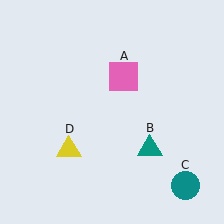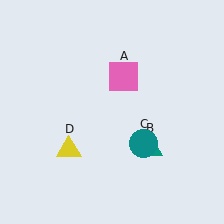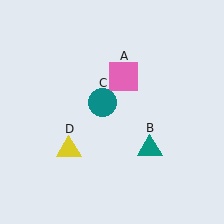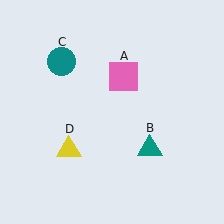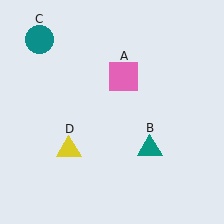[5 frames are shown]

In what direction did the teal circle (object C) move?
The teal circle (object C) moved up and to the left.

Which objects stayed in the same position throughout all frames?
Pink square (object A) and teal triangle (object B) and yellow triangle (object D) remained stationary.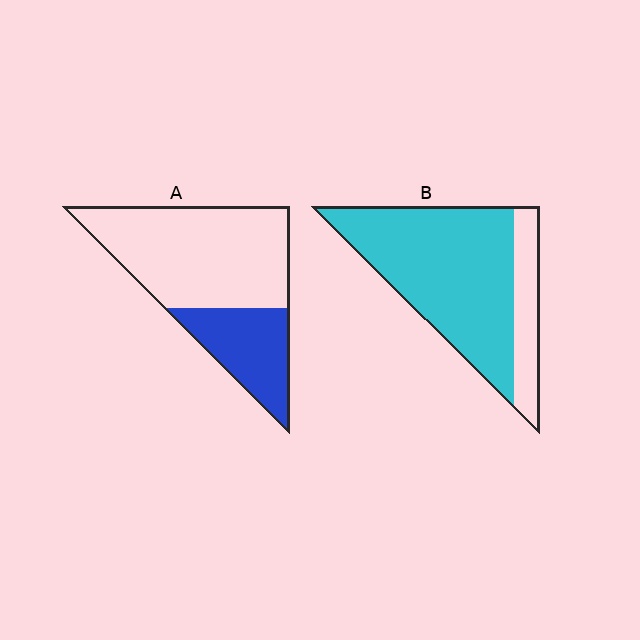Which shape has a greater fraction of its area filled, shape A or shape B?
Shape B.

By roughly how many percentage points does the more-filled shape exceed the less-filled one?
By roughly 50 percentage points (B over A).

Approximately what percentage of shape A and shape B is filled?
A is approximately 30% and B is approximately 80%.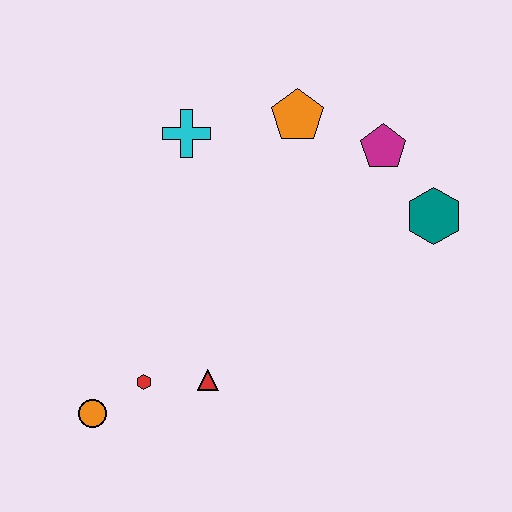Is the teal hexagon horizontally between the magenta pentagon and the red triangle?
No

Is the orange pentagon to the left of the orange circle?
No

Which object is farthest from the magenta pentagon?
The orange circle is farthest from the magenta pentagon.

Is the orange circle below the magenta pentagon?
Yes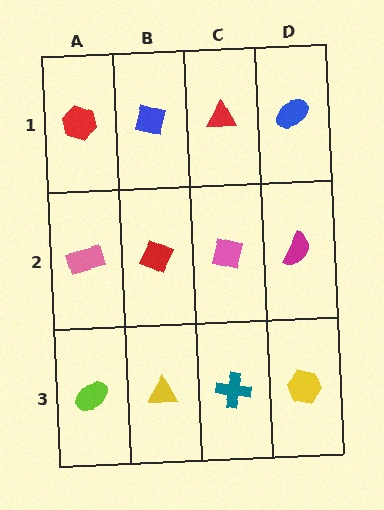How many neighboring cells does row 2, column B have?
4.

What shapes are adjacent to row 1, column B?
A red diamond (row 2, column B), a red hexagon (row 1, column A), a red triangle (row 1, column C).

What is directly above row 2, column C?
A red triangle.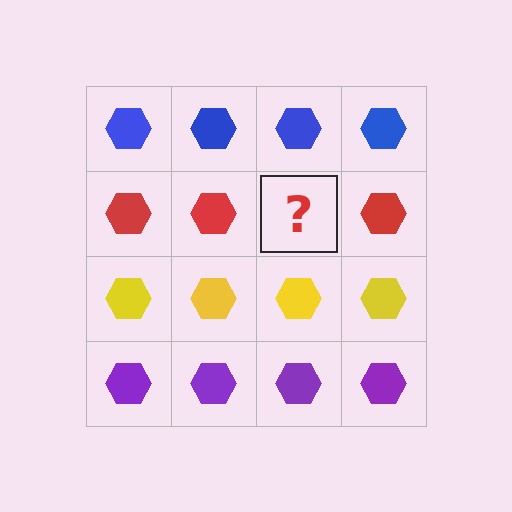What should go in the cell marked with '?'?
The missing cell should contain a red hexagon.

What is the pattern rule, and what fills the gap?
The rule is that each row has a consistent color. The gap should be filled with a red hexagon.